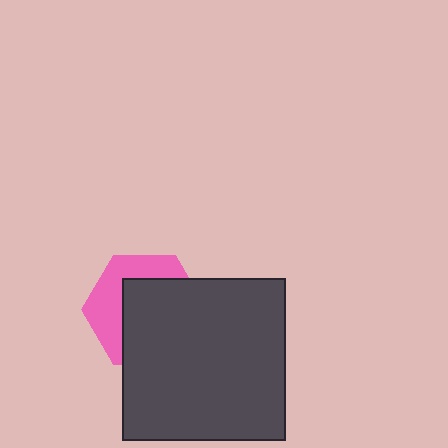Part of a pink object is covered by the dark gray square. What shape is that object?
It is a hexagon.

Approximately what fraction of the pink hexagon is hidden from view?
Roughly 61% of the pink hexagon is hidden behind the dark gray square.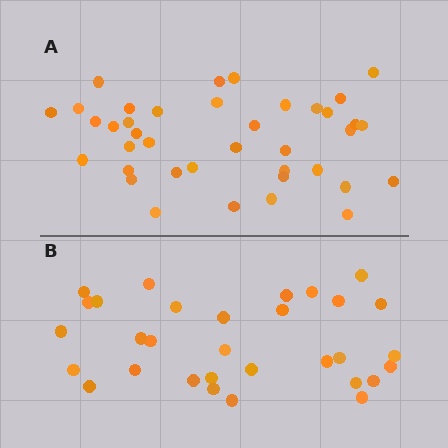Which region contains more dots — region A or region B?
Region A (the top region) has more dots.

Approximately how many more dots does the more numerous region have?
Region A has roughly 8 or so more dots than region B.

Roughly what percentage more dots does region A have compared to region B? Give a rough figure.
About 25% more.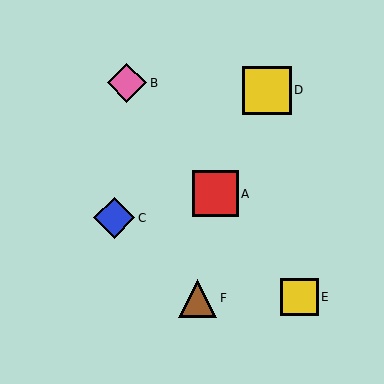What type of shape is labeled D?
Shape D is a yellow square.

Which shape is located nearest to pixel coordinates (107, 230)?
The blue diamond (labeled C) at (114, 218) is nearest to that location.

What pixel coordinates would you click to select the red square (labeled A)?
Click at (215, 194) to select the red square A.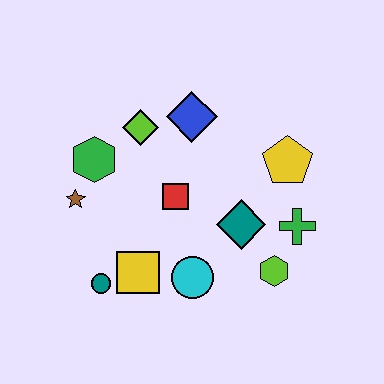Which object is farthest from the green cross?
The brown star is farthest from the green cross.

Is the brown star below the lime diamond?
Yes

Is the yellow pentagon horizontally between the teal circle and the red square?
No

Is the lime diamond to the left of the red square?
Yes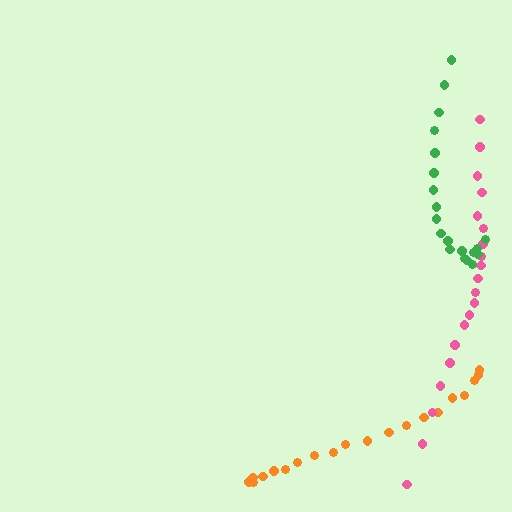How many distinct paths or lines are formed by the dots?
There are 3 distinct paths.